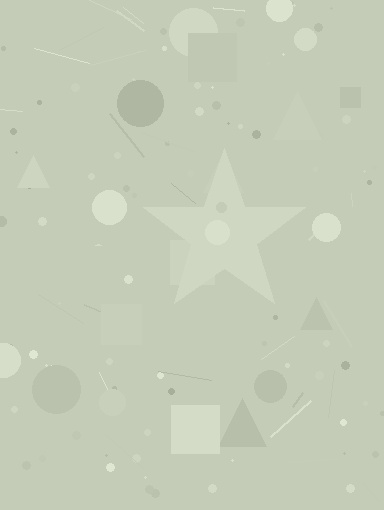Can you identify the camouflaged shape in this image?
The camouflaged shape is a star.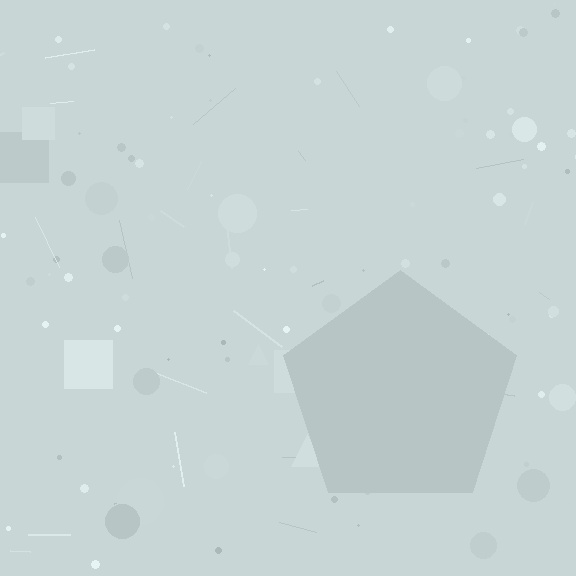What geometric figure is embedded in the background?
A pentagon is embedded in the background.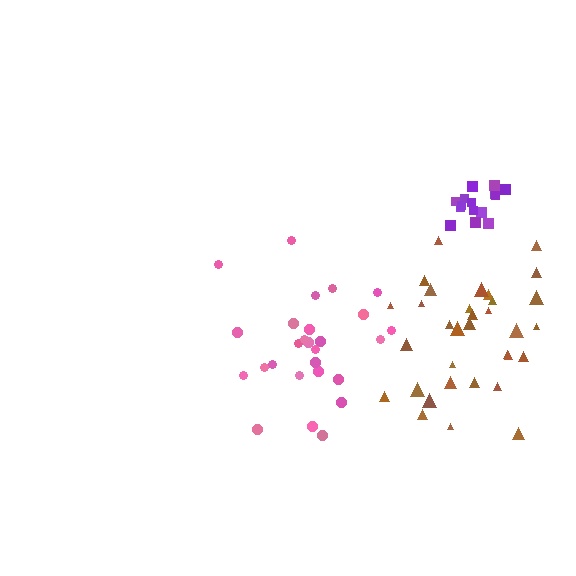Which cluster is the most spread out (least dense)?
Brown.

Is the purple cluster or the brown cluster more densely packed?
Purple.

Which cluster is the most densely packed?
Purple.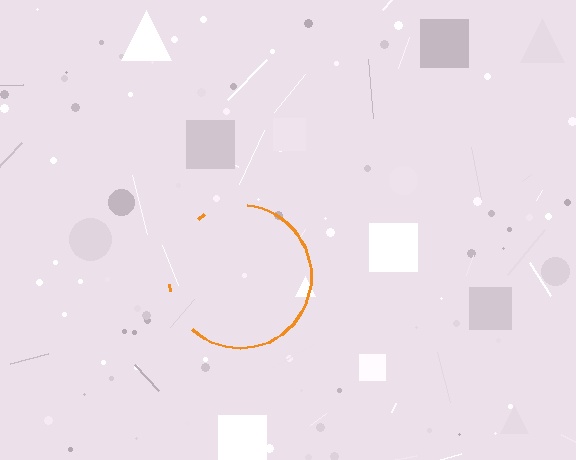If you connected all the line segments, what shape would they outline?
They would outline a circle.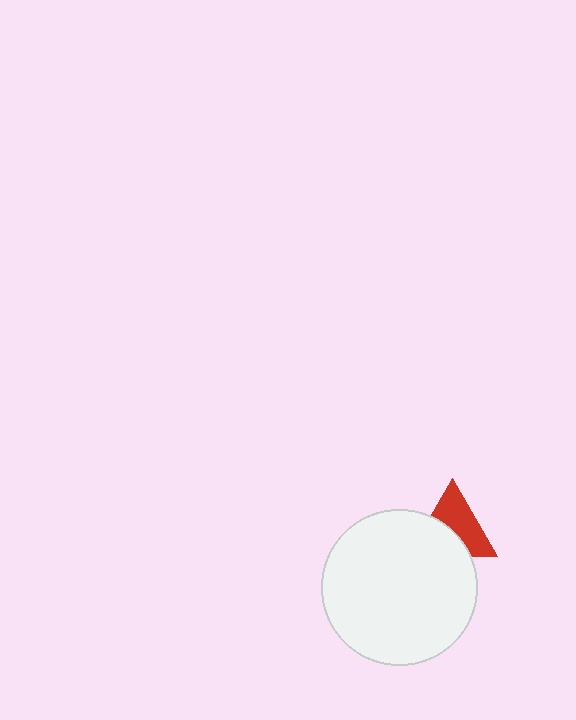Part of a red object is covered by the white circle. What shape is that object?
It is a triangle.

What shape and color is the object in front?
The object in front is a white circle.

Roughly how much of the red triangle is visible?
About half of it is visible (roughly 56%).